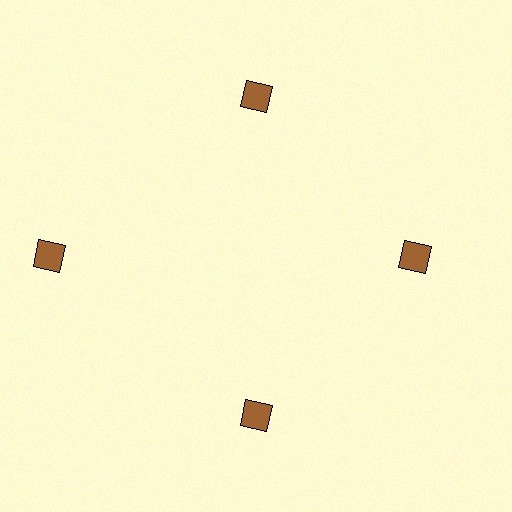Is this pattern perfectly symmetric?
No. The 4 brown diamonds are arranged in a ring, but one element near the 9 o'clock position is pushed outward from the center, breaking the 4-fold rotational symmetry.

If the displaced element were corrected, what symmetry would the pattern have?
It would have 4-fold rotational symmetry — the pattern would map onto itself every 90 degrees.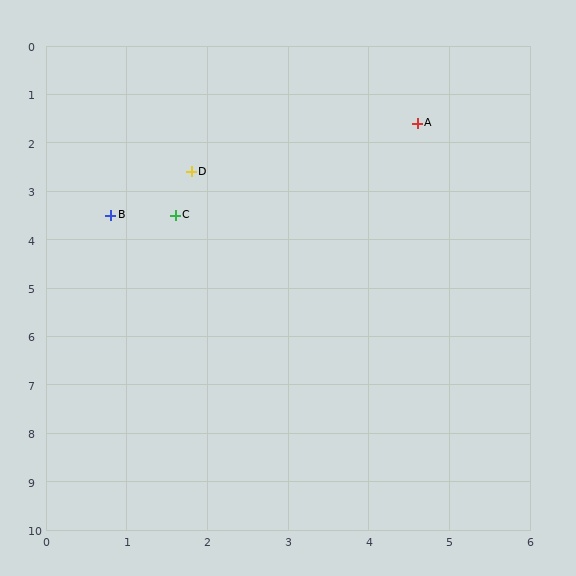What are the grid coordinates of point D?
Point D is at approximately (1.8, 2.6).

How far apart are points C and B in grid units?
Points C and B are about 0.8 grid units apart.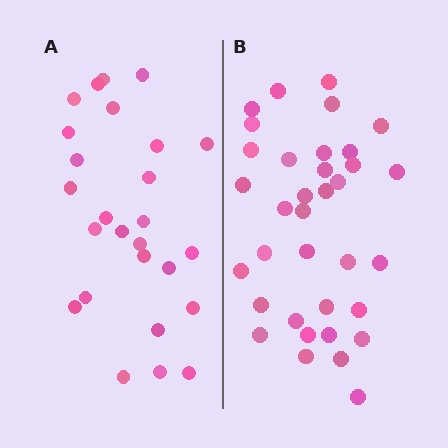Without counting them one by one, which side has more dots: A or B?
Region B (the right region) has more dots.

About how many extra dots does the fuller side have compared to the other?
Region B has roughly 8 or so more dots than region A.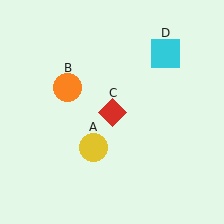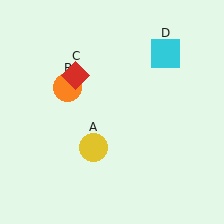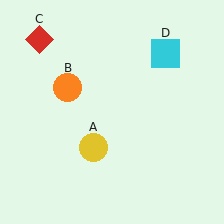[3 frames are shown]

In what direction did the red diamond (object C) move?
The red diamond (object C) moved up and to the left.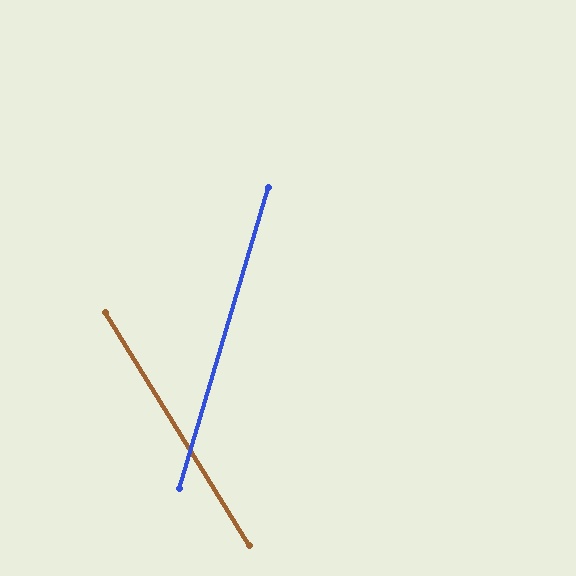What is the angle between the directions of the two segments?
Approximately 48 degrees.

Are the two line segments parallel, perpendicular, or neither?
Neither parallel nor perpendicular — they differ by about 48°.